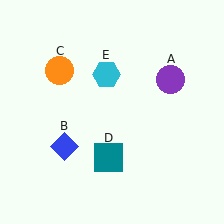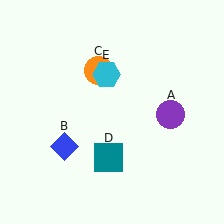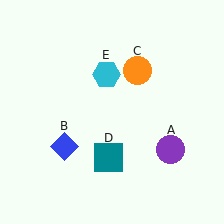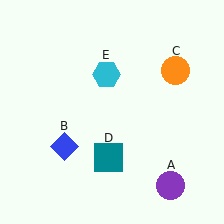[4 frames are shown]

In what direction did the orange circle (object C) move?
The orange circle (object C) moved right.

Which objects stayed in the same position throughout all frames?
Blue diamond (object B) and teal square (object D) and cyan hexagon (object E) remained stationary.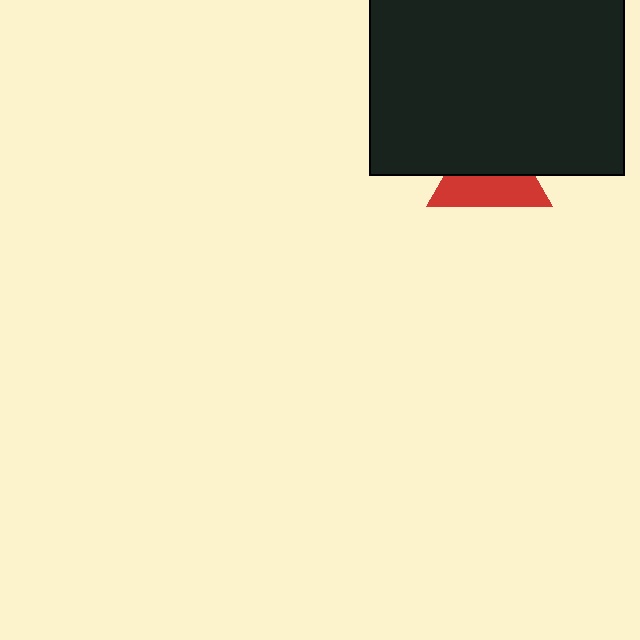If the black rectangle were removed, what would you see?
You would see the complete red triangle.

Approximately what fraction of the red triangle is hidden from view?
Roughly 51% of the red triangle is hidden behind the black rectangle.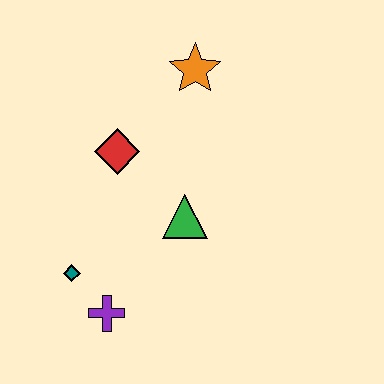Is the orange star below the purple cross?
No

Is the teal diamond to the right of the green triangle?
No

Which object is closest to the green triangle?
The red diamond is closest to the green triangle.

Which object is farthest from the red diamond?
The purple cross is farthest from the red diamond.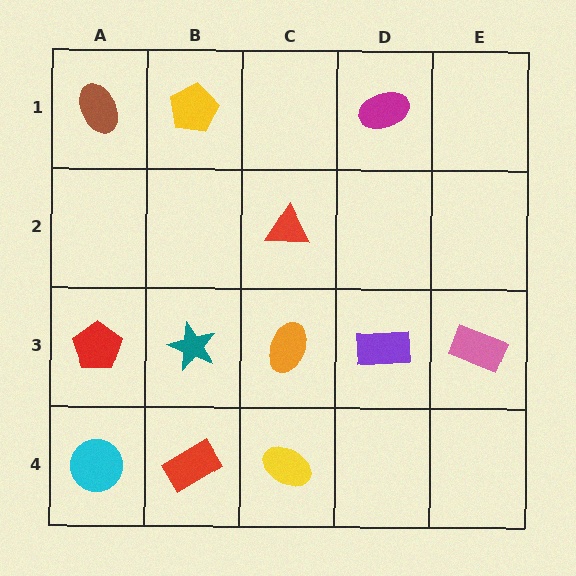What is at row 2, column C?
A red triangle.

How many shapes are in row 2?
1 shape.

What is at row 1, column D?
A magenta ellipse.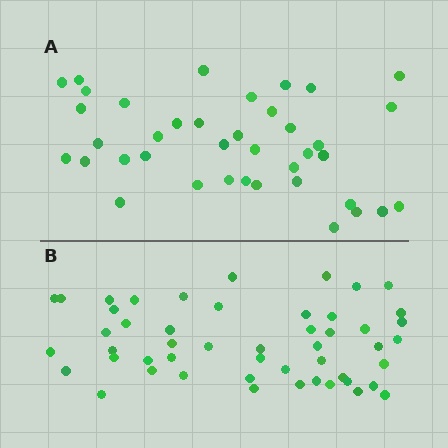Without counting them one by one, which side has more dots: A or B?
Region B (the bottom region) has more dots.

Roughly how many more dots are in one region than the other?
Region B has roughly 12 or so more dots than region A.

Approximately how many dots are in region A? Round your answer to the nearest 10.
About 40 dots. (The exact count is 39, which rounds to 40.)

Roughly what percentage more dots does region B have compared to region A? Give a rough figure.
About 30% more.